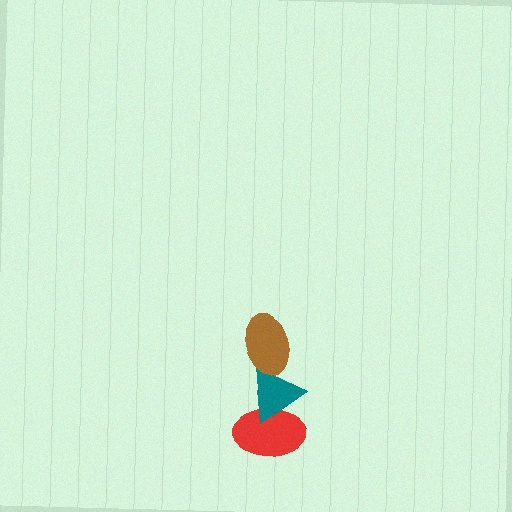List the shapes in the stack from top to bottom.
From top to bottom: the brown ellipse, the teal triangle, the red ellipse.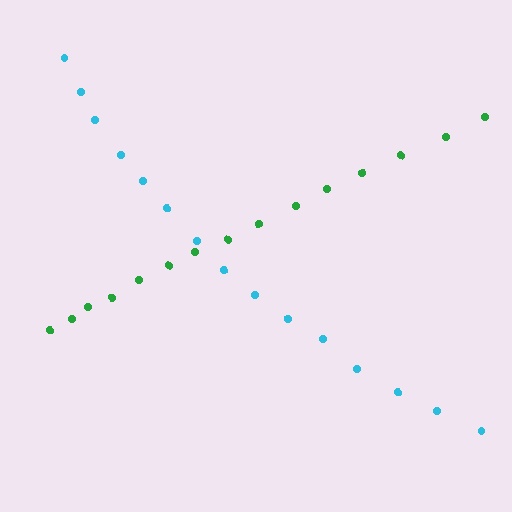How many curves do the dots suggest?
There are 2 distinct paths.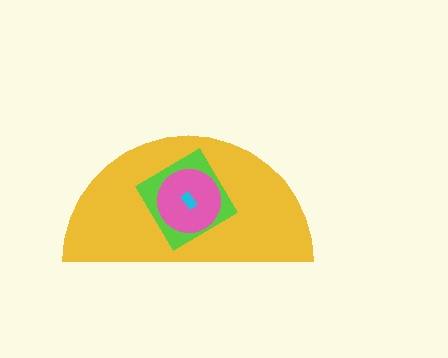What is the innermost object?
The cyan rectangle.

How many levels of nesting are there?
4.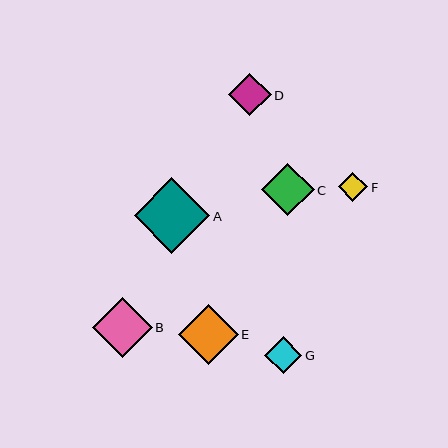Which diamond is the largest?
Diamond A is the largest with a size of approximately 75 pixels.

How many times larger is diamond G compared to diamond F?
Diamond G is approximately 1.3 times the size of diamond F.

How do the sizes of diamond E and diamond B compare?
Diamond E and diamond B are approximately the same size.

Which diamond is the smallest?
Diamond F is the smallest with a size of approximately 30 pixels.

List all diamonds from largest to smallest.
From largest to smallest: A, E, B, C, D, G, F.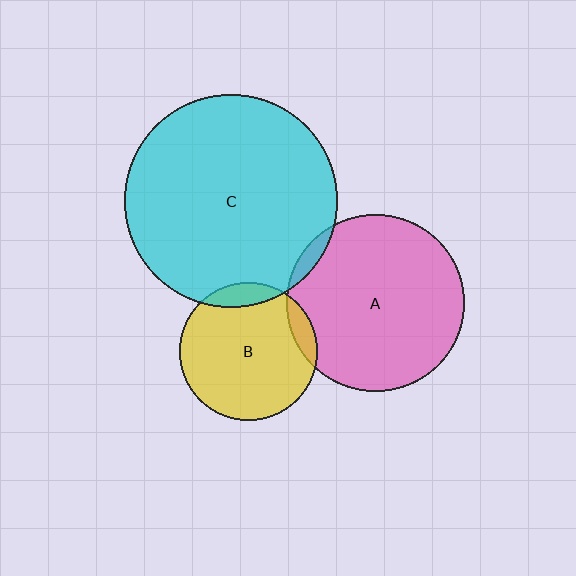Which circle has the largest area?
Circle C (cyan).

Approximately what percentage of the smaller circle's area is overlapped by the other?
Approximately 10%.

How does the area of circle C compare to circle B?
Approximately 2.4 times.